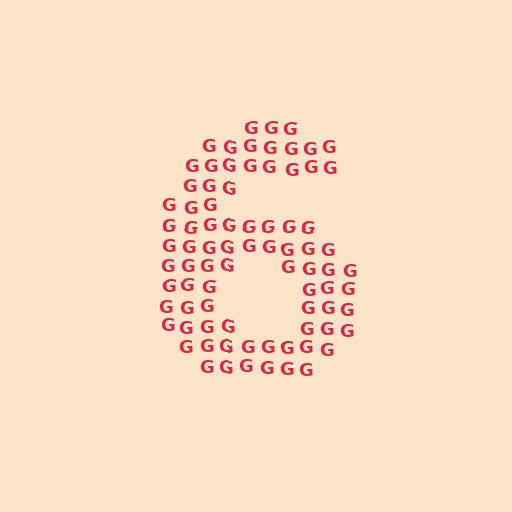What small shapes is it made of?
It is made of small letter G's.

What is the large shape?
The large shape is the digit 6.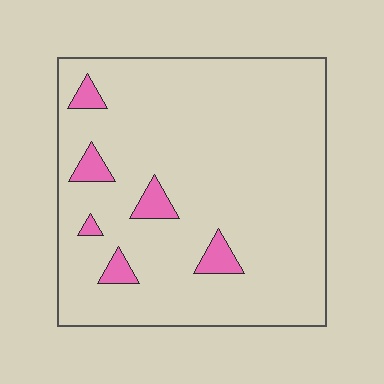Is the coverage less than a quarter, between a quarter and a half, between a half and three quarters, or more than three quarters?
Less than a quarter.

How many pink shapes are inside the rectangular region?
6.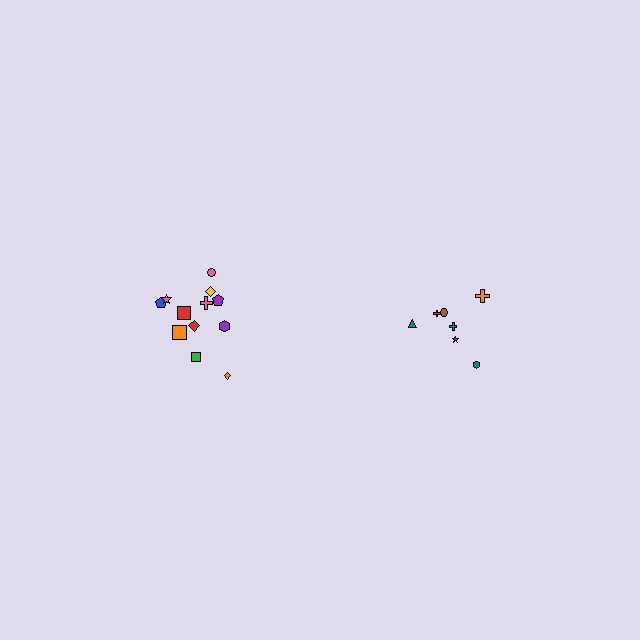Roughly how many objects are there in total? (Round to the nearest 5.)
Roughly 20 objects in total.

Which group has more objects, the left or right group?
The left group.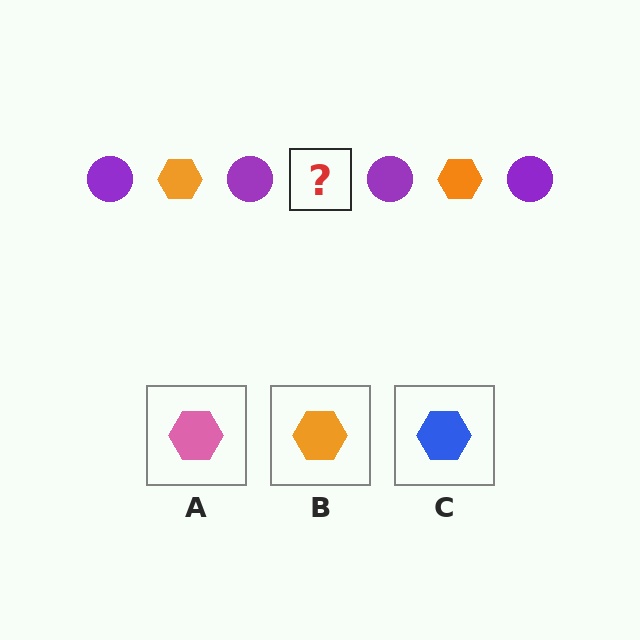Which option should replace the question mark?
Option B.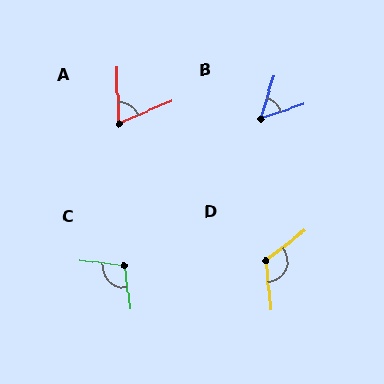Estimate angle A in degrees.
Approximately 68 degrees.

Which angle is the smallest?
B, at approximately 54 degrees.